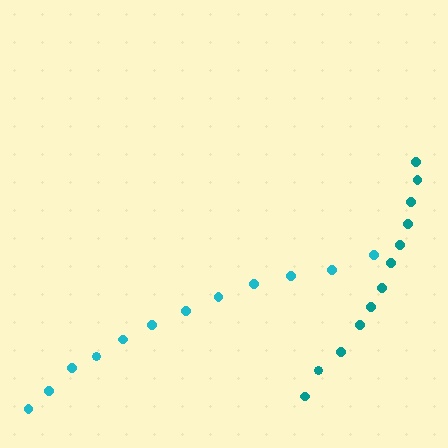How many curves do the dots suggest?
There are 2 distinct paths.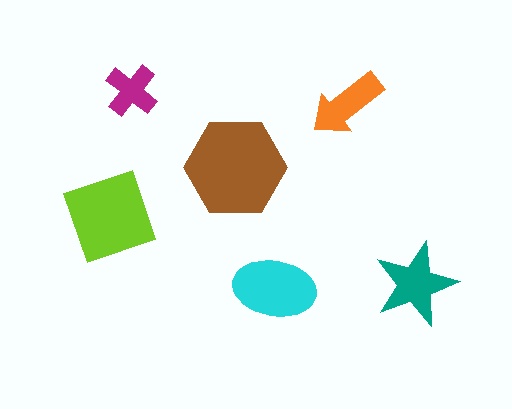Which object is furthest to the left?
The lime diamond is leftmost.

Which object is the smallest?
The magenta cross.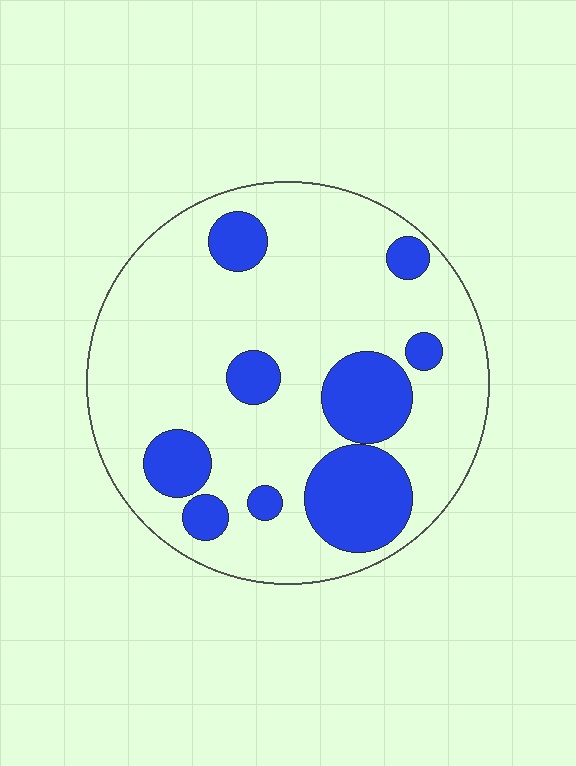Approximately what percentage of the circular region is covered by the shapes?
Approximately 25%.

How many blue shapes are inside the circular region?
9.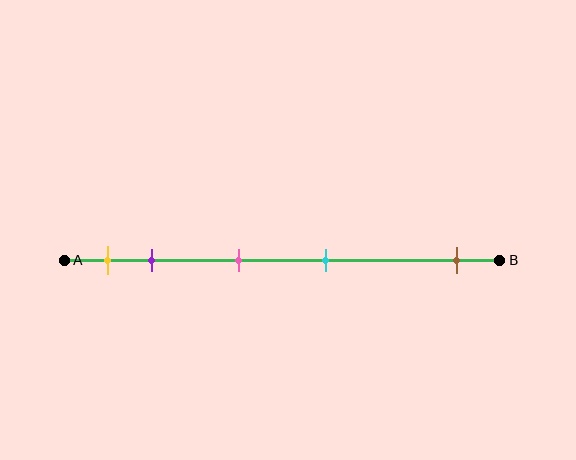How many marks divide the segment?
There are 5 marks dividing the segment.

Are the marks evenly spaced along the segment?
No, the marks are not evenly spaced.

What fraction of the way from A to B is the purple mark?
The purple mark is approximately 20% (0.2) of the way from A to B.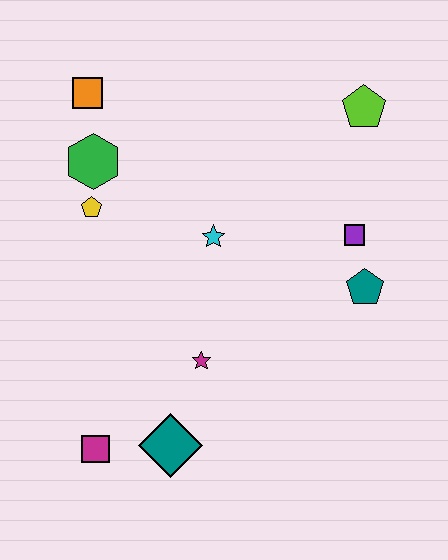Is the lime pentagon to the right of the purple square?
Yes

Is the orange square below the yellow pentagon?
No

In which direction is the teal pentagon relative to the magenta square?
The teal pentagon is to the right of the magenta square.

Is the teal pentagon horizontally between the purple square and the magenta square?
No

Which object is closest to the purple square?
The teal pentagon is closest to the purple square.